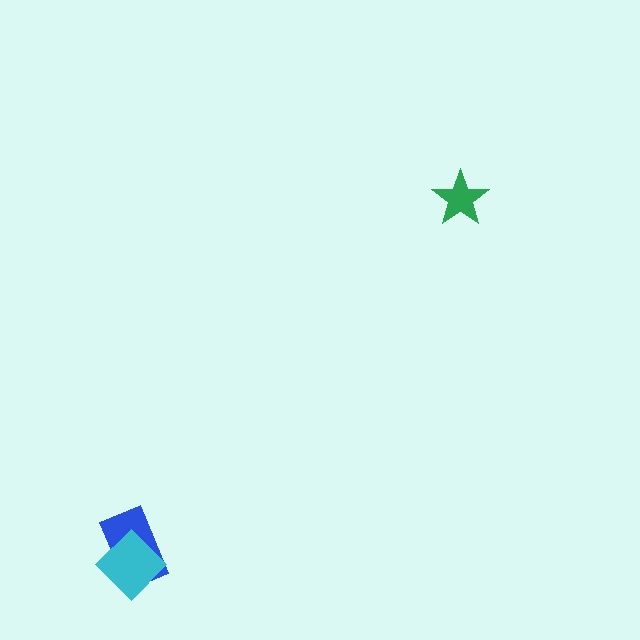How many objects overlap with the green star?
0 objects overlap with the green star.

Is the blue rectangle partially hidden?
Yes, it is partially covered by another shape.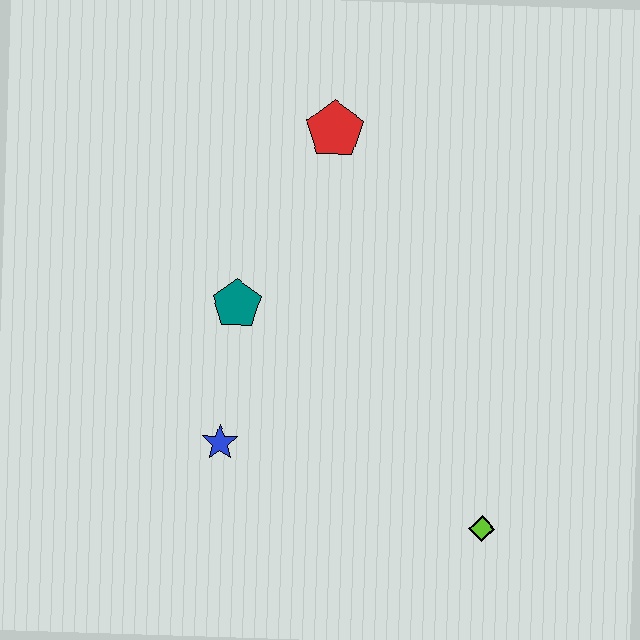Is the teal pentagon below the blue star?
No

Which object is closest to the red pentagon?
The teal pentagon is closest to the red pentagon.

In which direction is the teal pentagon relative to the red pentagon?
The teal pentagon is below the red pentagon.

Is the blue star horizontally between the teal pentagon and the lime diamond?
No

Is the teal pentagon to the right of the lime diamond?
No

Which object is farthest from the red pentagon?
The lime diamond is farthest from the red pentagon.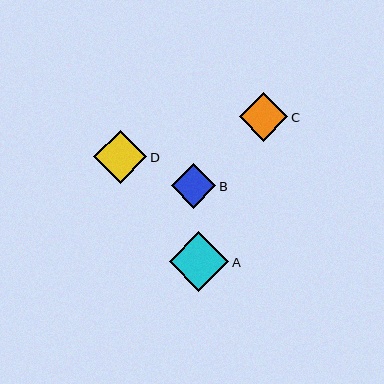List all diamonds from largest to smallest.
From largest to smallest: A, D, C, B.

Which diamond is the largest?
Diamond A is the largest with a size of approximately 59 pixels.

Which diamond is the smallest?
Diamond B is the smallest with a size of approximately 45 pixels.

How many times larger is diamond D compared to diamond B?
Diamond D is approximately 1.2 times the size of diamond B.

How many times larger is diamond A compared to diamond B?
Diamond A is approximately 1.3 times the size of diamond B.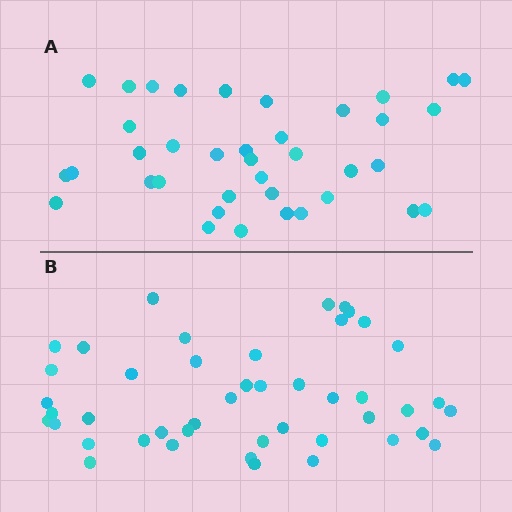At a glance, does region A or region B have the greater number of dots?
Region B (the bottom region) has more dots.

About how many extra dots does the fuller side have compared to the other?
Region B has roughly 8 or so more dots than region A.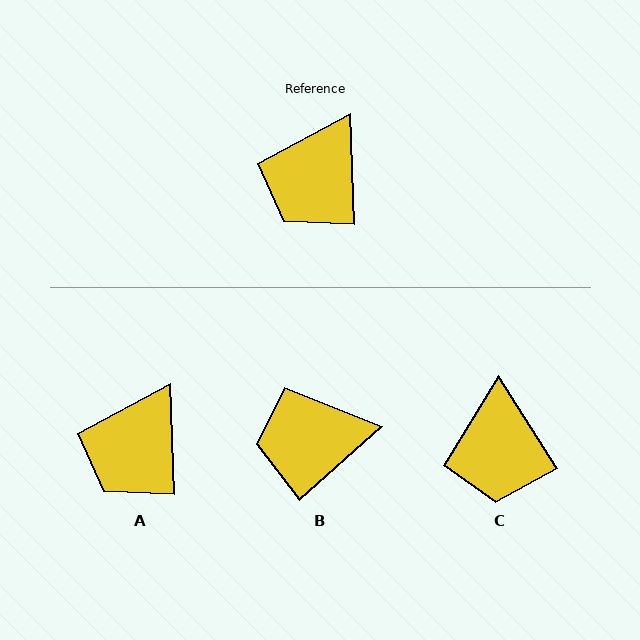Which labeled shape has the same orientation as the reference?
A.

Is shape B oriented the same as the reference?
No, it is off by about 50 degrees.